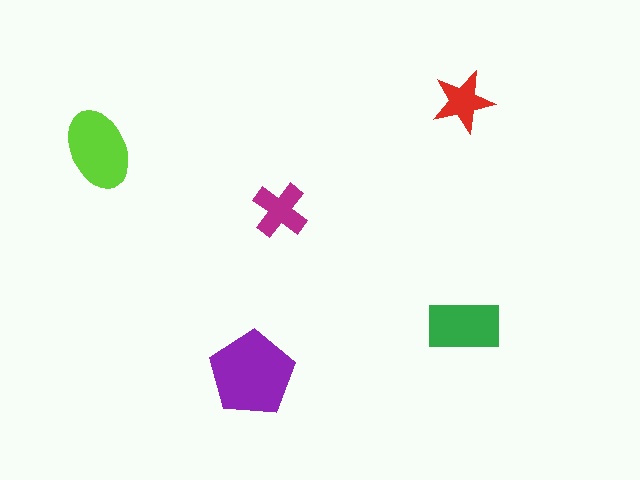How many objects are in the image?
There are 5 objects in the image.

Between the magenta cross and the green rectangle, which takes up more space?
The green rectangle.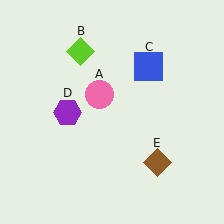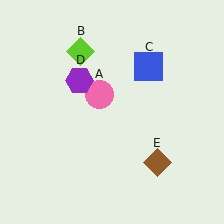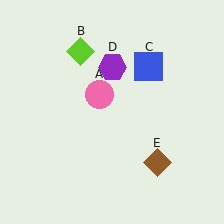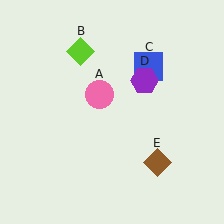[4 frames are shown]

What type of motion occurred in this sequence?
The purple hexagon (object D) rotated clockwise around the center of the scene.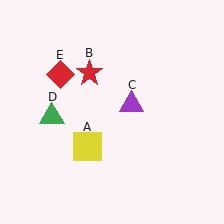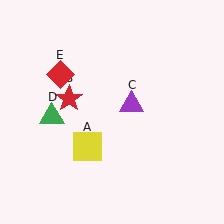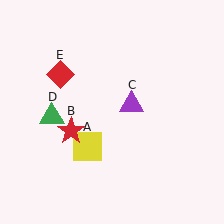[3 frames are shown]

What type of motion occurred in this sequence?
The red star (object B) rotated counterclockwise around the center of the scene.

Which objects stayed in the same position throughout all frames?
Yellow square (object A) and purple triangle (object C) and green triangle (object D) and red diamond (object E) remained stationary.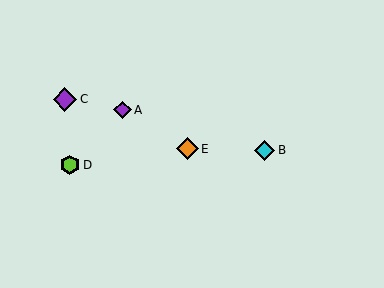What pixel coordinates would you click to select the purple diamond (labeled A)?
Click at (122, 110) to select the purple diamond A.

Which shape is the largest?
The purple diamond (labeled C) is the largest.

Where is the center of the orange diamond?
The center of the orange diamond is at (187, 149).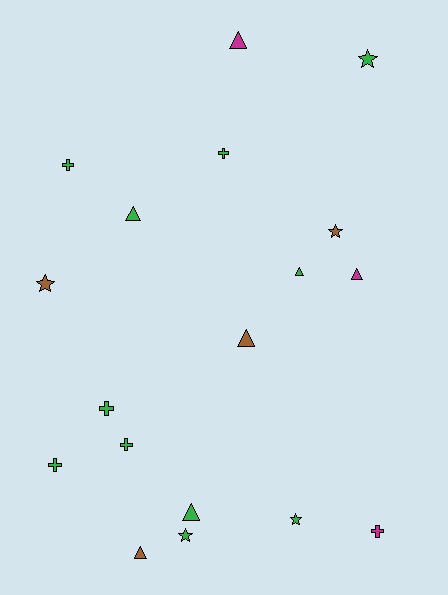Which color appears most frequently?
Green, with 11 objects.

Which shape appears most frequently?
Triangle, with 7 objects.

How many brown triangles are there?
There are 2 brown triangles.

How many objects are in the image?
There are 18 objects.